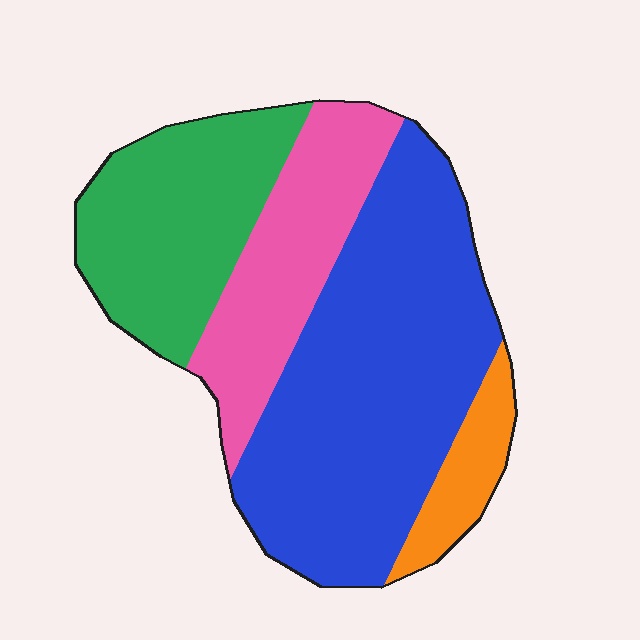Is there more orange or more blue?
Blue.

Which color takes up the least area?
Orange, at roughly 10%.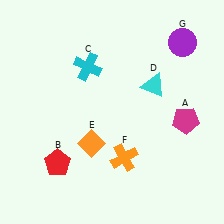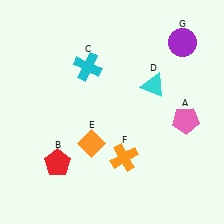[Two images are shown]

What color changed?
The pentagon (A) changed from magenta in Image 1 to pink in Image 2.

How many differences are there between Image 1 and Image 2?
There is 1 difference between the two images.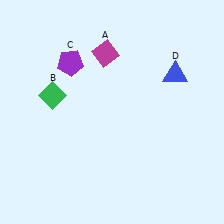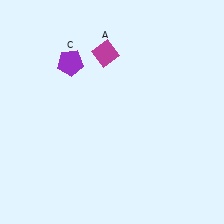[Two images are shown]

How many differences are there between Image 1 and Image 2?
There are 2 differences between the two images.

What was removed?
The green diamond (B), the blue triangle (D) were removed in Image 2.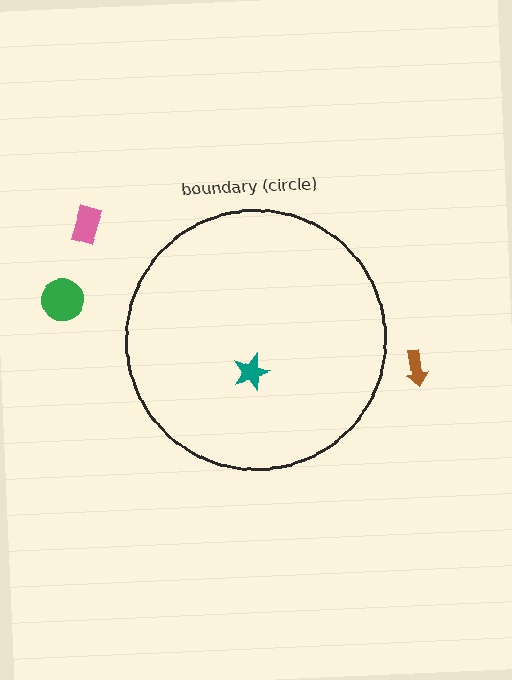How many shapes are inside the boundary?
1 inside, 3 outside.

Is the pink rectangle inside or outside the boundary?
Outside.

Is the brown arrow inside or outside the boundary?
Outside.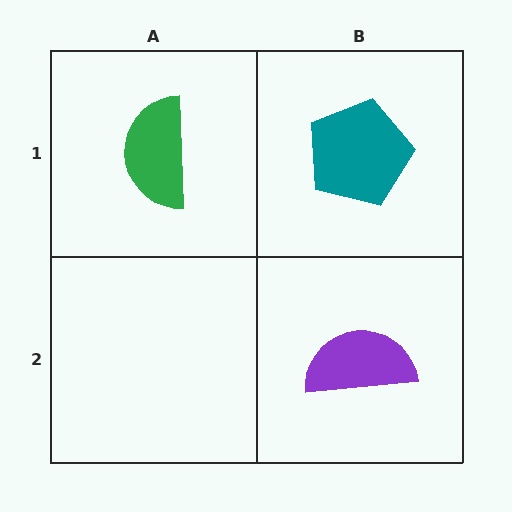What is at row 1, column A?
A green semicircle.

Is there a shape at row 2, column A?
No, that cell is empty.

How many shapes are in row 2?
1 shape.